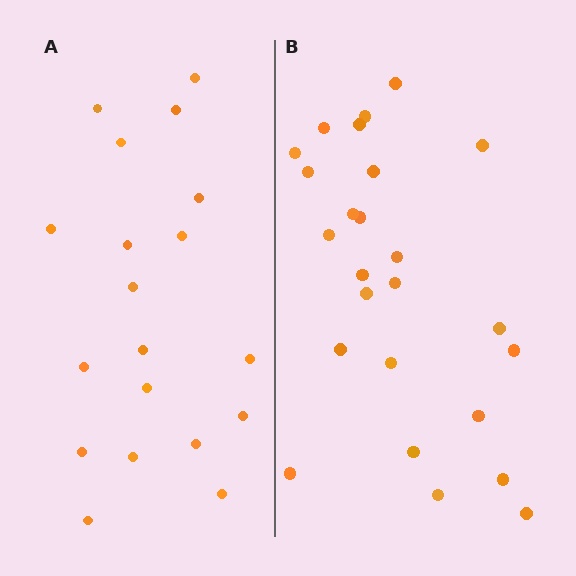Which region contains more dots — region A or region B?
Region B (the right region) has more dots.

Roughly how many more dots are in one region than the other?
Region B has about 6 more dots than region A.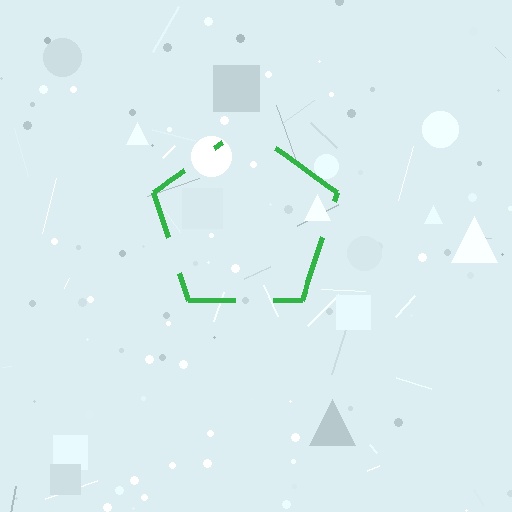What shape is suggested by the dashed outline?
The dashed outline suggests a pentagon.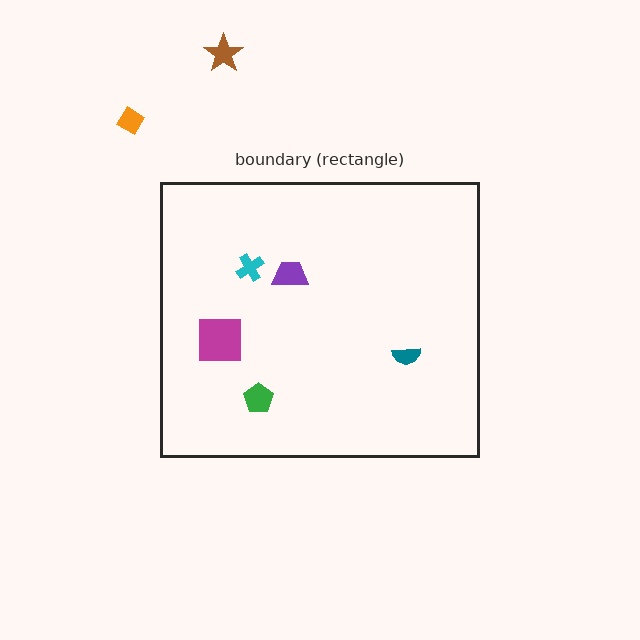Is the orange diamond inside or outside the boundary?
Outside.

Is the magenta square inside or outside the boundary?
Inside.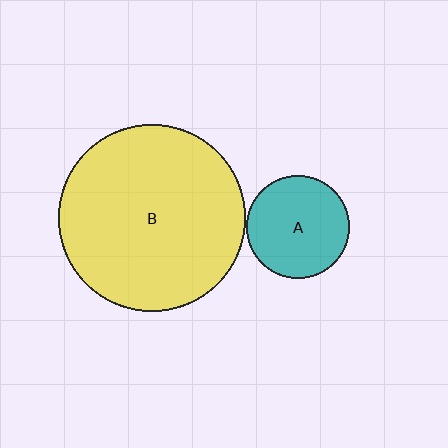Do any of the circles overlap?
No, none of the circles overlap.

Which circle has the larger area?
Circle B (yellow).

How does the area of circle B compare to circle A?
Approximately 3.3 times.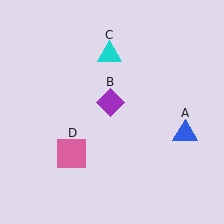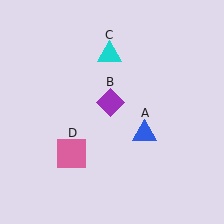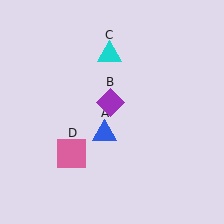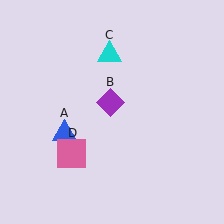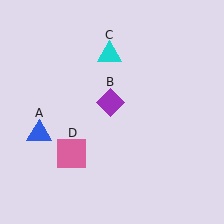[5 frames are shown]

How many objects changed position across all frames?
1 object changed position: blue triangle (object A).